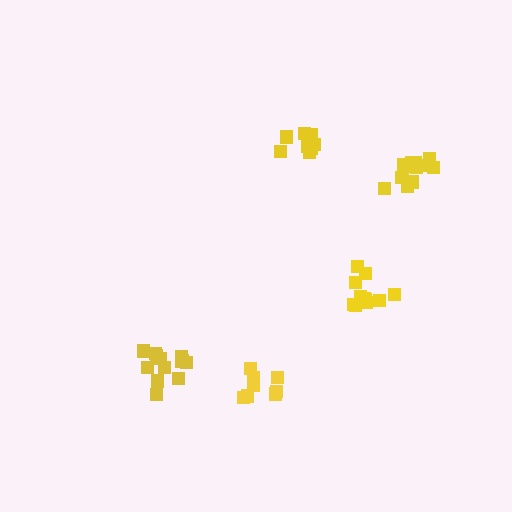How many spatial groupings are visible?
There are 5 spatial groupings.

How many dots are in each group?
Group 1: 8 dots, Group 2: 13 dots, Group 3: 8 dots, Group 4: 11 dots, Group 5: 12 dots (52 total).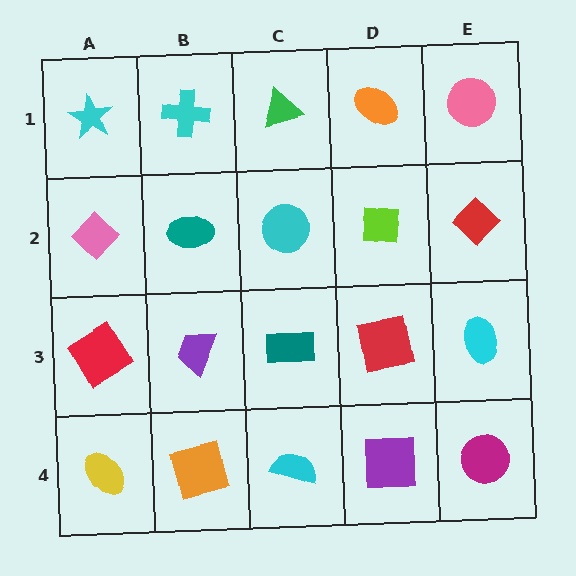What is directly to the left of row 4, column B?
A yellow ellipse.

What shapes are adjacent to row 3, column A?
A pink diamond (row 2, column A), a yellow ellipse (row 4, column A), a purple trapezoid (row 3, column B).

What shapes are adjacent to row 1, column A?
A pink diamond (row 2, column A), a cyan cross (row 1, column B).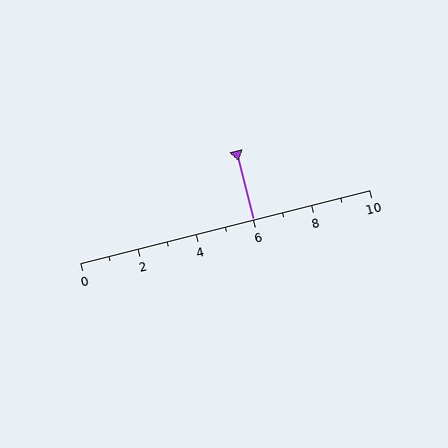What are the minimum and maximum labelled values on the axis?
The axis runs from 0 to 10.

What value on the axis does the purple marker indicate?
The marker indicates approximately 6.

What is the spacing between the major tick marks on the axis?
The major ticks are spaced 2 apart.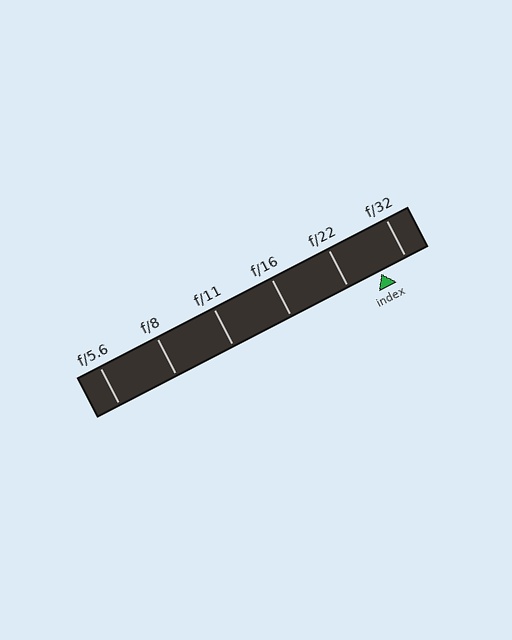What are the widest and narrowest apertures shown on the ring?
The widest aperture shown is f/5.6 and the narrowest is f/32.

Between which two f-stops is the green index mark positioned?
The index mark is between f/22 and f/32.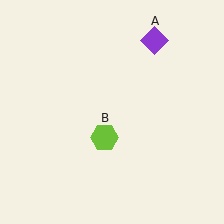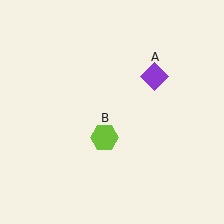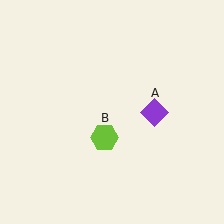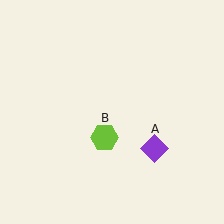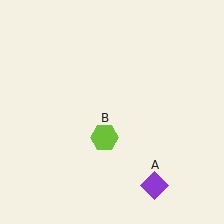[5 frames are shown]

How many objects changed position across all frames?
1 object changed position: purple diamond (object A).